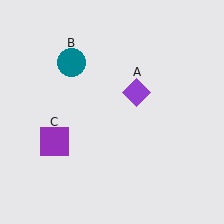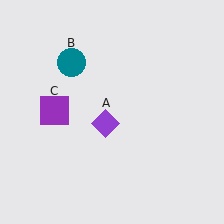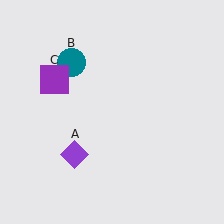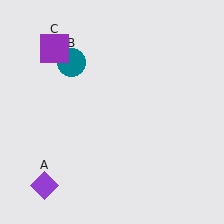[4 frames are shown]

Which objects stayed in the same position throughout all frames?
Teal circle (object B) remained stationary.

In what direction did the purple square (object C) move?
The purple square (object C) moved up.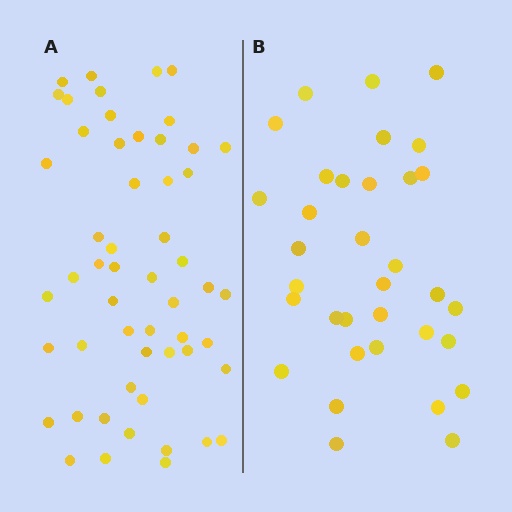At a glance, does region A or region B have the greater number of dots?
Region A (the left region) has more dots.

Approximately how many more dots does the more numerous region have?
Region A has approximately 20 more dots than region B.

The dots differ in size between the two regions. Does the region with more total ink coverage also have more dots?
No. Region B has more total ink coverage because its dots are larger, but region A actually contains more individual dots. Total area can be misleading — the number of items is what matters here.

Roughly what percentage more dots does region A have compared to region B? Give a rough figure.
About 60% more.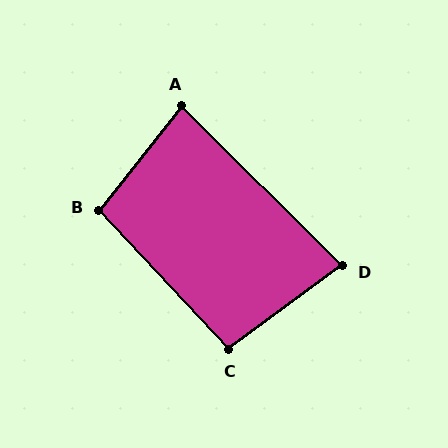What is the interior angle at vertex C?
Approximately 97 degrees (obtuse).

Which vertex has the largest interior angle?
B, at approximately 99 degrees.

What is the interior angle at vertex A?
Approximately 83 degrees (acute).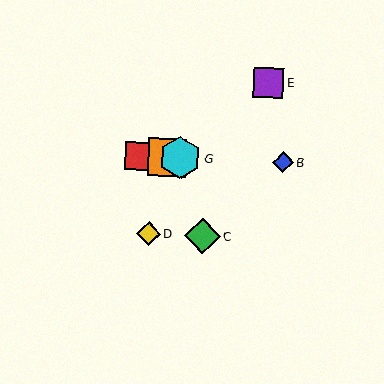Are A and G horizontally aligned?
Yes, both are at y≈156.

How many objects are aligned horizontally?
4 objects (A, B, F, G) are aligned horizontally.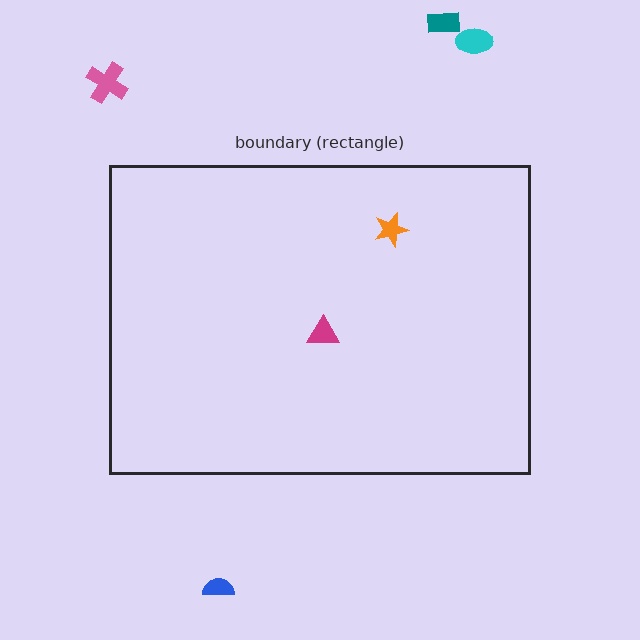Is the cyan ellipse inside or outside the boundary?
Outside.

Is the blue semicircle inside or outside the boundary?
Outside.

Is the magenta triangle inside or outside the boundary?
Inside.